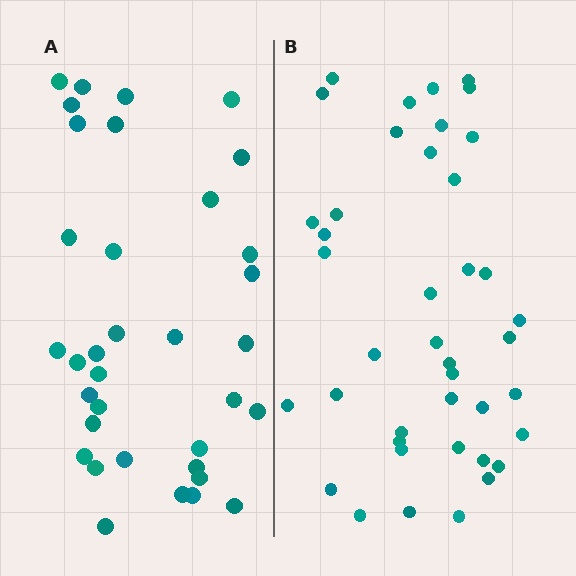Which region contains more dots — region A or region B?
Region B (the right region) has more dots.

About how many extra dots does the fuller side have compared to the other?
Region B has about 6 more dots than region A.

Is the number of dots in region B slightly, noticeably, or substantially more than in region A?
Region B has only slightly more — the two regions are fairly close. The ratio is roughly 1.2 to 1.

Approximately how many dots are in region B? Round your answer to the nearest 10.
About 40 dots. (The exact count is 41, which rounds to 40.)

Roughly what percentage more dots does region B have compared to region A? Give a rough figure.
About 15% more.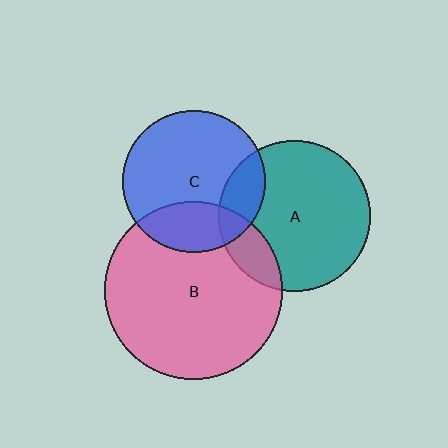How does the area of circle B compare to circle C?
Approximately 1.6 times.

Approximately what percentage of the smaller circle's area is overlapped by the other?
Approximately 25%.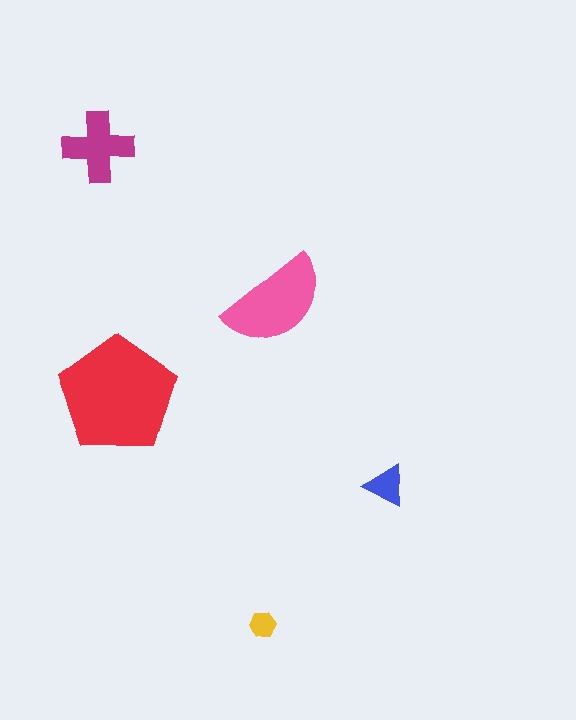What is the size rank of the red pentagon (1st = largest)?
1st.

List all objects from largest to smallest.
The red pentagon, the pink semicircle, the magenta cross, the blue triangle, the yellow hexagon.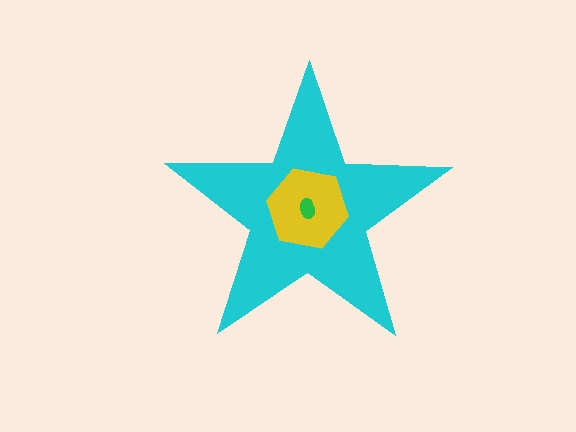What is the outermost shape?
The cyan star.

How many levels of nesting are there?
3.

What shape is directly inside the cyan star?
The yellow hexagon.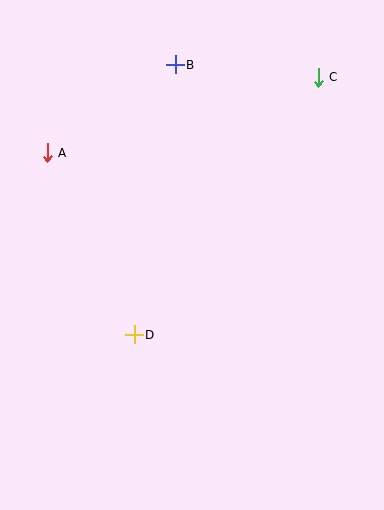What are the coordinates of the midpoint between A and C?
The midpoint between A and C is at (183, 115).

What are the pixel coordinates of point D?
Point D is at (134, 335).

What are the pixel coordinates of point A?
Point A is at (47, 153).